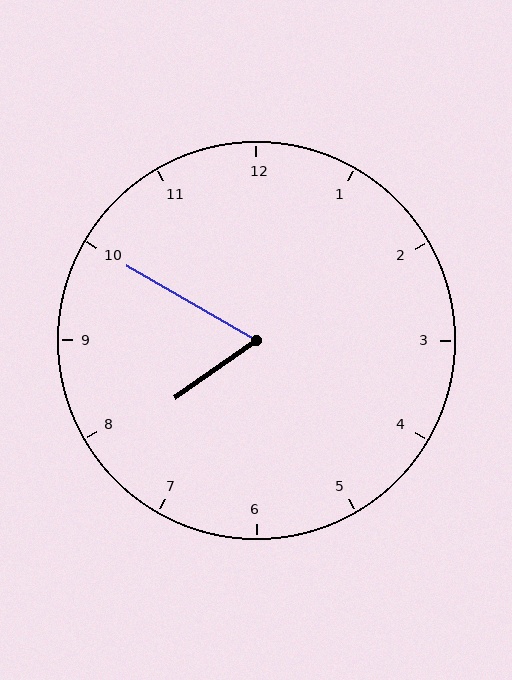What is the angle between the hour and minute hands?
Approximately 65 degrees.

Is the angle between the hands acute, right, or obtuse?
It is acute.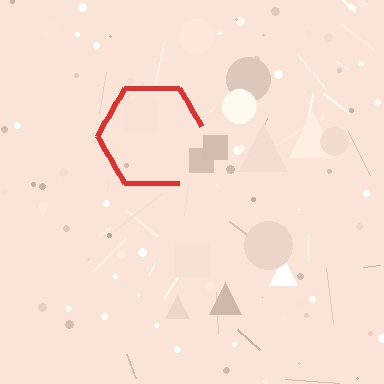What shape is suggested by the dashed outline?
The dashed outline suggests a hexagon.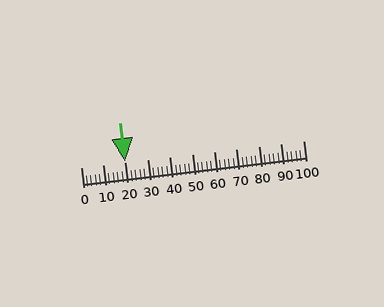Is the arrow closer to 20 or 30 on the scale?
The arrow is closer to 20.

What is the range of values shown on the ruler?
The ruler shows values from 0 to 100.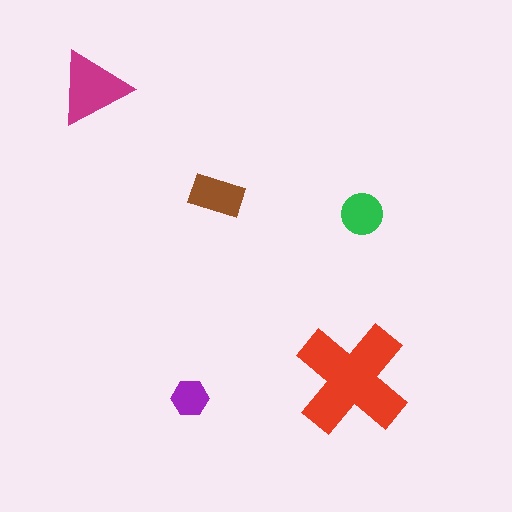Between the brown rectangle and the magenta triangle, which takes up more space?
The magenta triangle.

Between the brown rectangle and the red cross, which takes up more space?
The red cross.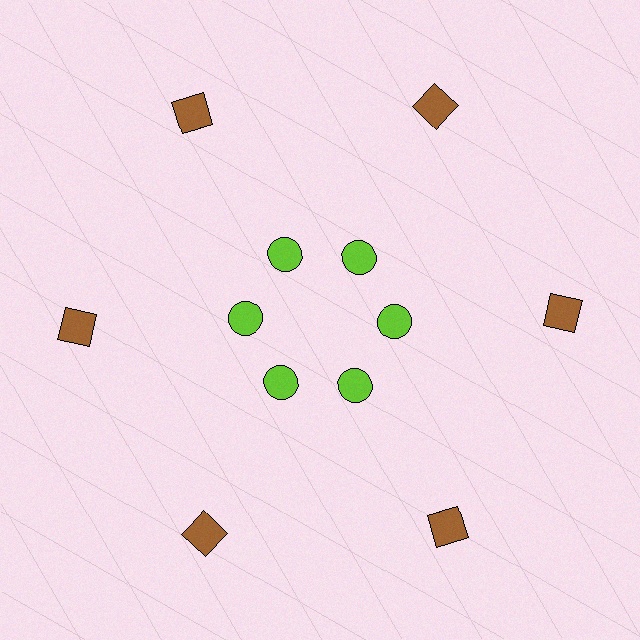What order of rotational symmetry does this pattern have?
This pattern has 6-fold rotational symmetry.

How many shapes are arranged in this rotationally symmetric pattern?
There are 12 shapes, arranged in 6 groups of 2.